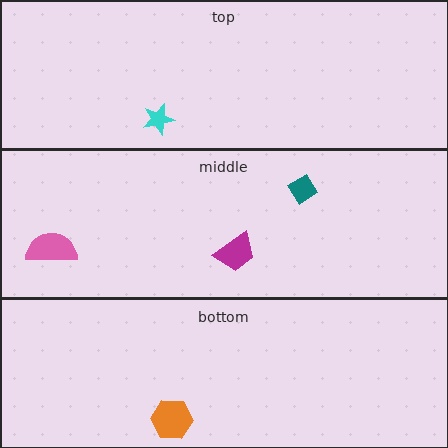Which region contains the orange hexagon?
The bottom region.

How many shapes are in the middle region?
3.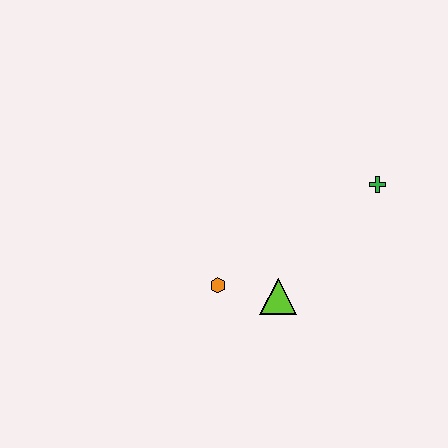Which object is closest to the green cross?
The lime triangle is closest to the green cross.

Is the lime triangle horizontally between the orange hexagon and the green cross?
Yes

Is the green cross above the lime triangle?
Yes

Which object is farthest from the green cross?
The orange hexagon is farthest from the green cross.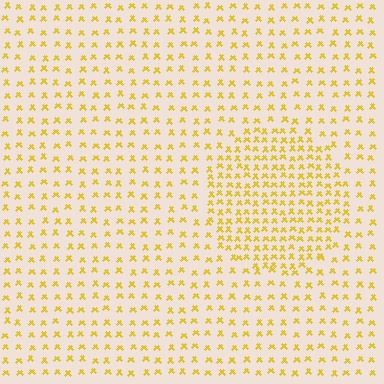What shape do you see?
I see a circle.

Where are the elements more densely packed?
The elements are more densely packed inside the circle boundary.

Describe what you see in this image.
The image contains small yellow elements arranged at two different densities. A circle-shaped region is visible where the elements are more densely packed than the surrounding area.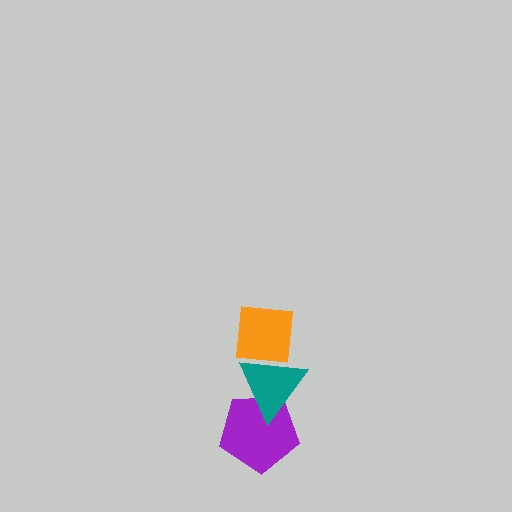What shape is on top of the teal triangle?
The orange square is on top of the teal triangle.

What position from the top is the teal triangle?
The teal triangle is 2nd from the top.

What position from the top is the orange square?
The orange square is 1st from the top.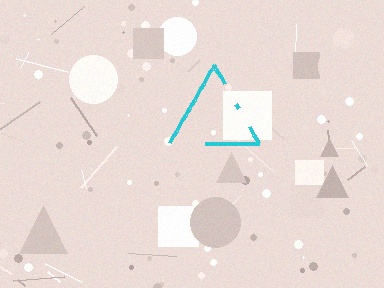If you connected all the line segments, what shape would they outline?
They would outline a triangle.